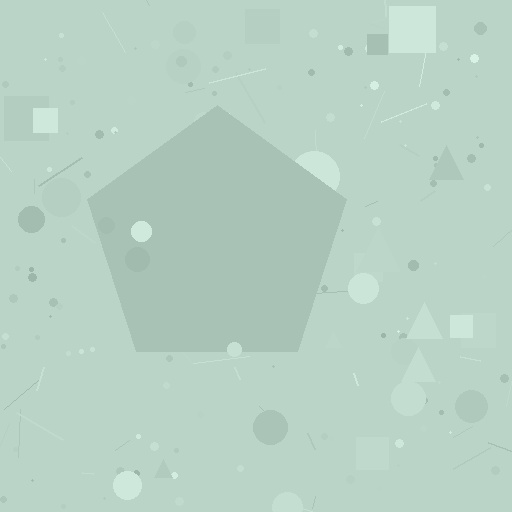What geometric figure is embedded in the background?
A pentagon is embedded in the background.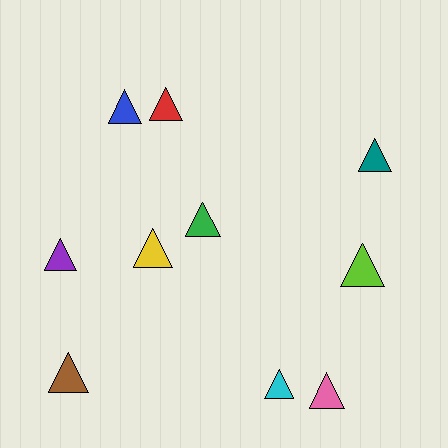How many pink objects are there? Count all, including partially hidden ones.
There is 1 pink object.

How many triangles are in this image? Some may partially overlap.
There are 10 triangles.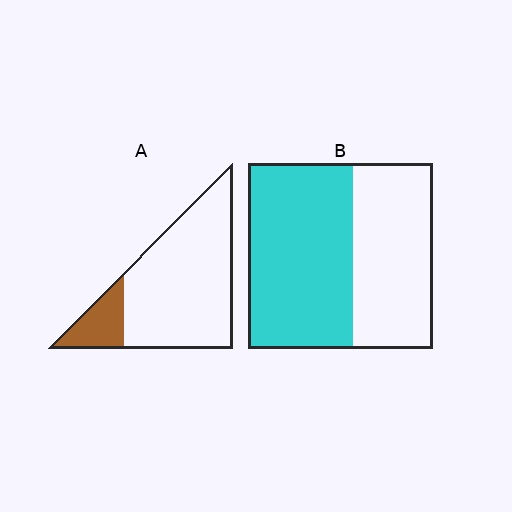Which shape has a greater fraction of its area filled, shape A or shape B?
Shape B.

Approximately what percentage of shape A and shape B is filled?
A is approximately 15% and B is approximately 55%.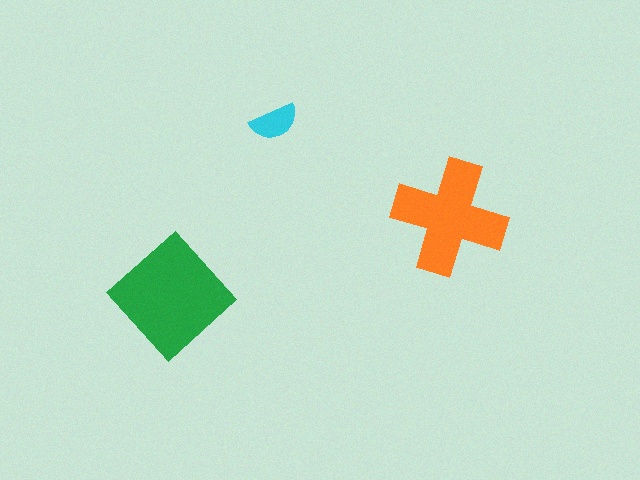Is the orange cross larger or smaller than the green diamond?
Smaller.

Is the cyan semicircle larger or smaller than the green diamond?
Smaller.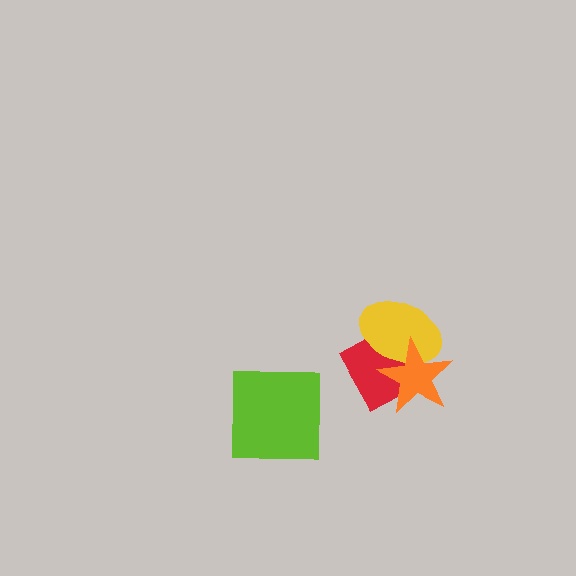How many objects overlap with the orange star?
2 objects overlap with the orange star.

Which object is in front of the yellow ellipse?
The orange star is in front of the yellow ellipse.